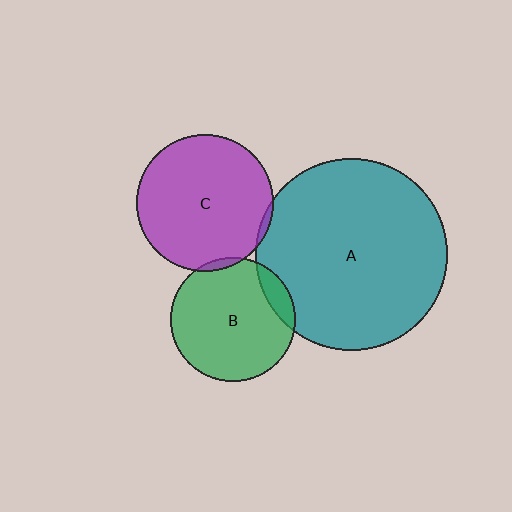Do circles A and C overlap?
Yes.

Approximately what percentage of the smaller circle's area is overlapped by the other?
Approximately 5%.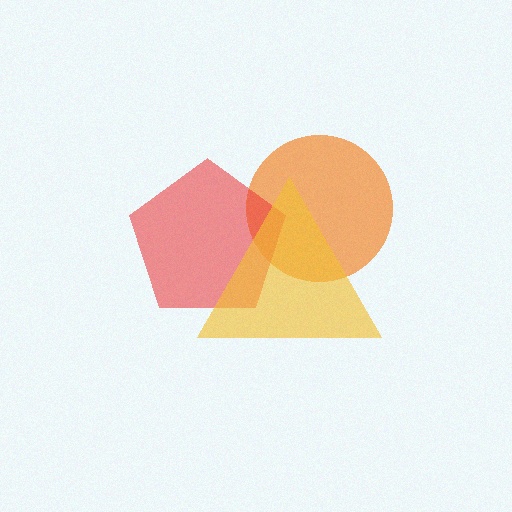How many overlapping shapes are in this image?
There are 3 overlapping shapes in the image.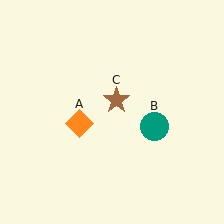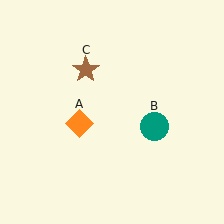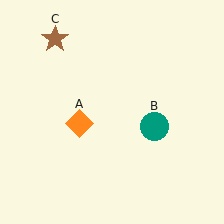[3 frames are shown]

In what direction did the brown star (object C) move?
The brown star (object C) moved up and to the left.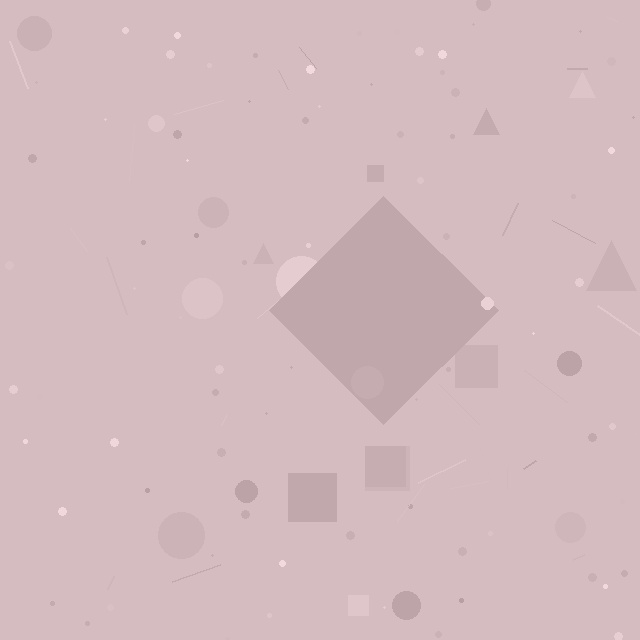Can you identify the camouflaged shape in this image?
The camouflaged shape is a diamond.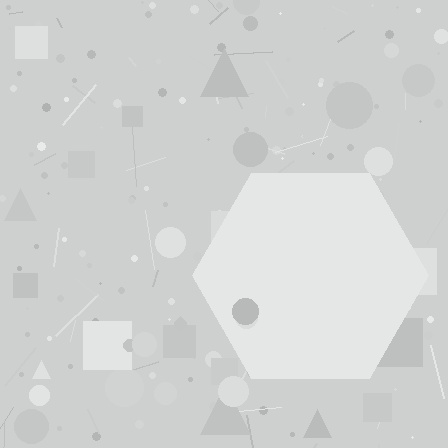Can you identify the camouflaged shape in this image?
The camouflaged shape is a hexagon.